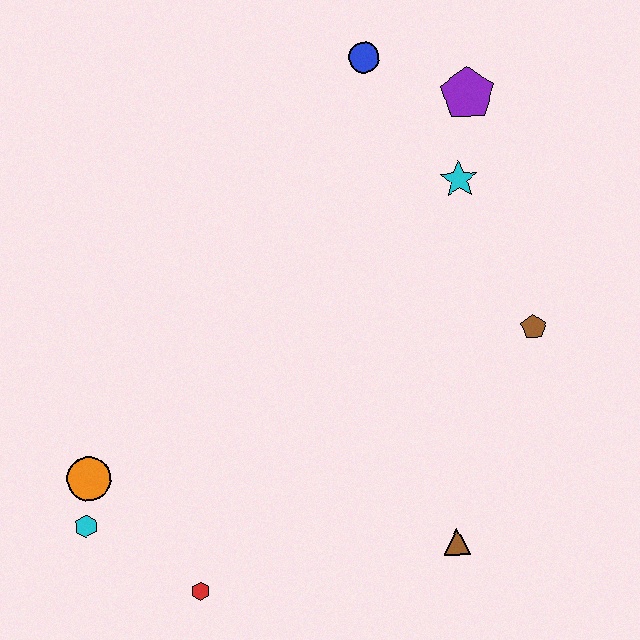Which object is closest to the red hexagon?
The cyan hexagon is closest to the red hexagon.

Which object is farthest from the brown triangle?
The blue circle is farthest from the brown triangle.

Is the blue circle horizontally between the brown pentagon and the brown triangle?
No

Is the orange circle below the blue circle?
Yes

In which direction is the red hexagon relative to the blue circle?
The red hexagon is below the blue circle.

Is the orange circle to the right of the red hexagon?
No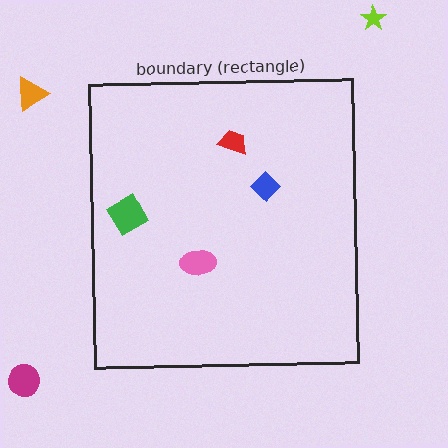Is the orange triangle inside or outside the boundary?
Outside.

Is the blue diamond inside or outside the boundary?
Inside.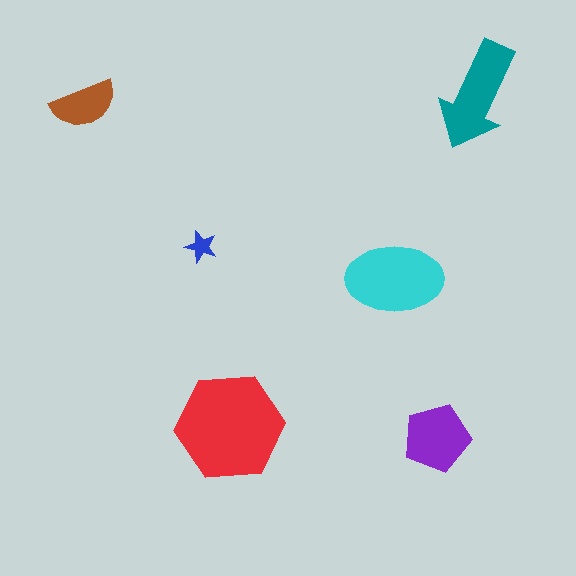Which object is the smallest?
The blue star.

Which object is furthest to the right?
The teal arrow is rightmost.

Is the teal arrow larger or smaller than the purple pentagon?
Larger.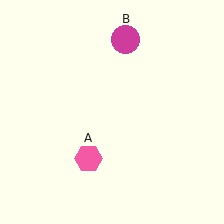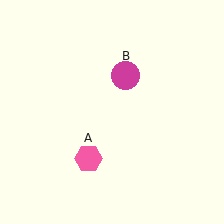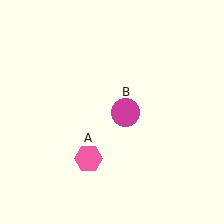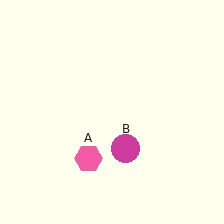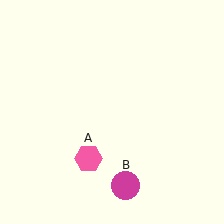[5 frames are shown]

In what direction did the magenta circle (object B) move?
The magenta circle (object B) moved down.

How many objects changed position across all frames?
1 object changed position: magenta circle (object B).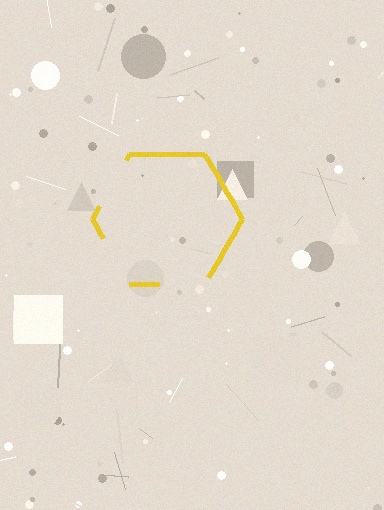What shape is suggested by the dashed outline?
The dashed outline suggests a hexagon.